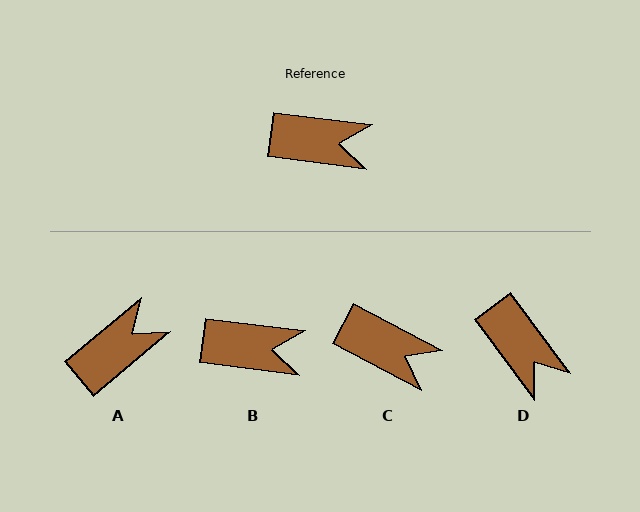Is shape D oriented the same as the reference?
No, it is off by about 46 degrees.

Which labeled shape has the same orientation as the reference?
B.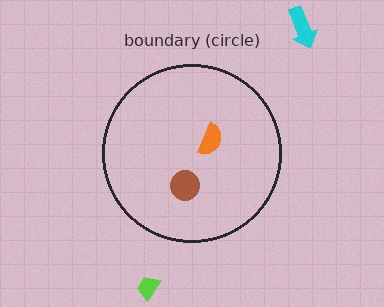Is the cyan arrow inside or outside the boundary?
Outside.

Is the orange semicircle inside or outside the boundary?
Inside.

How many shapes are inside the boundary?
2 inside, 2 outside.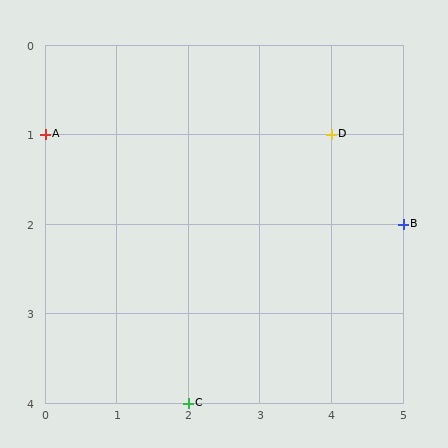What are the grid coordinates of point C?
Point C is at grid coordinates (2, 4).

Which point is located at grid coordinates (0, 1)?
Point A is at (0, 1).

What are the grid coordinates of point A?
Point A is at grid coordinates (0, 1).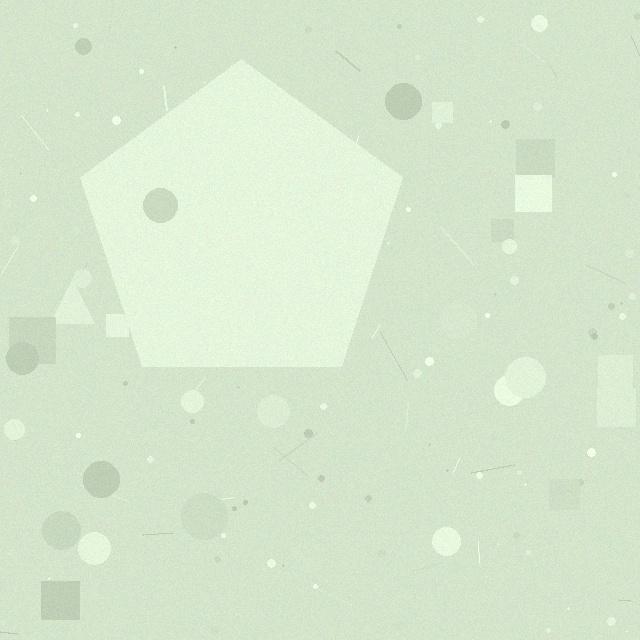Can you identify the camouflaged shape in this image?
The camouflaged shape is a pentagon.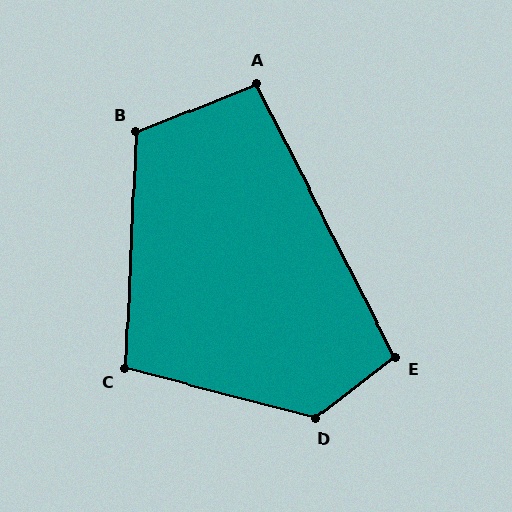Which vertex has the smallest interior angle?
A, at approximately 95 degrees.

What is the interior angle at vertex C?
Approximately 102 degrees (obtuse).